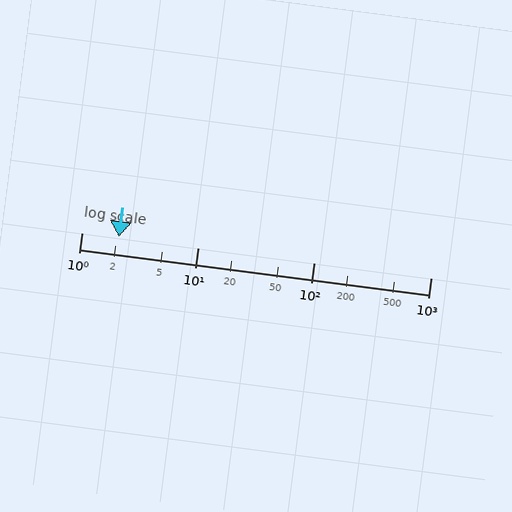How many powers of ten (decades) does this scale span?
The scale spans 3 decades, from 1 to 1000.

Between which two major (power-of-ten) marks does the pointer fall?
The pointer is between 1 and 10.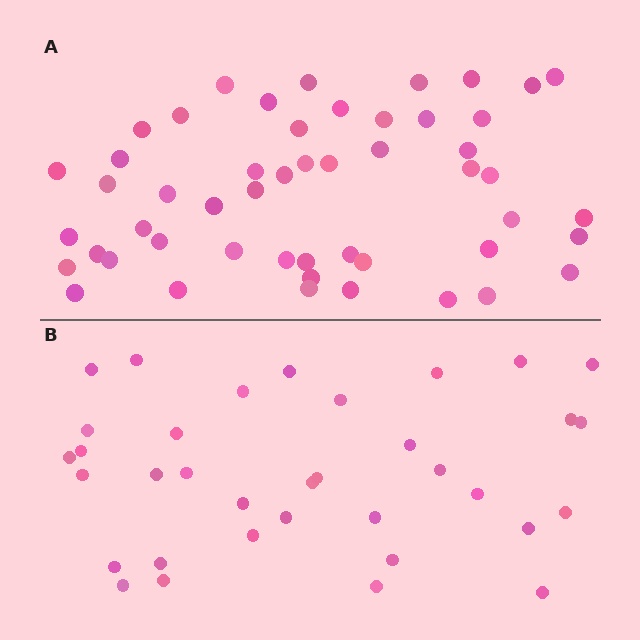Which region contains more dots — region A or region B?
Region A (the top region) has more dots.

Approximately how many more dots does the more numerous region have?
Region A has approximately 15 more dots than region B.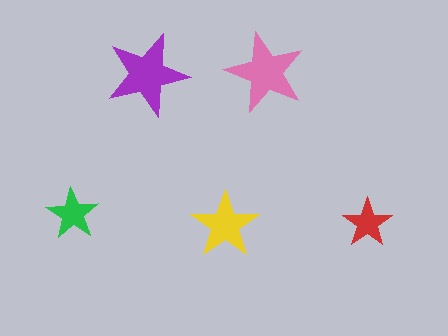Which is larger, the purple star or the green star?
The purple one.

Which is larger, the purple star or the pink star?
The purple one.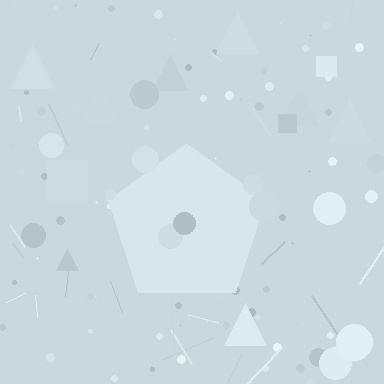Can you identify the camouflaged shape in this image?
The camouflaged shape is a pentagon.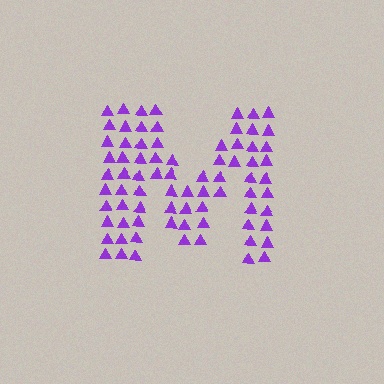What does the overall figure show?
The overall figure shows the letter M.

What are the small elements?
The small elements are triangles.